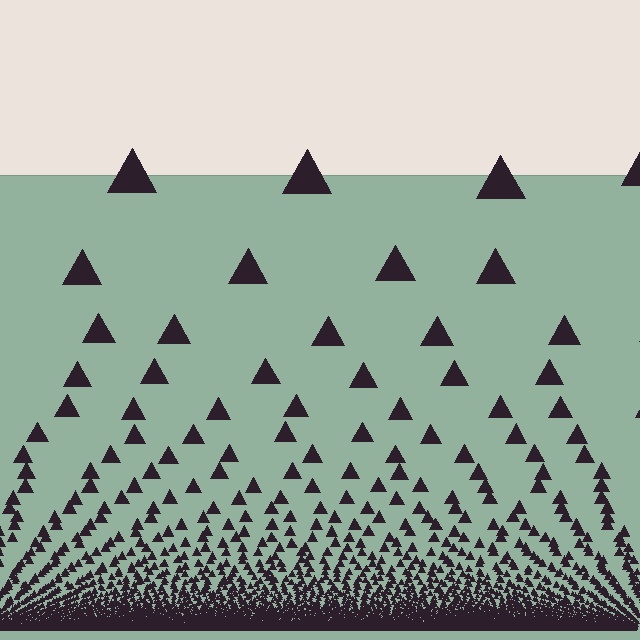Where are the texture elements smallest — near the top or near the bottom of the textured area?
Near the bottom.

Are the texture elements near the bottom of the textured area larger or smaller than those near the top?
Smaller. The gradient is inverted — elements near the bottom are smaller and denser.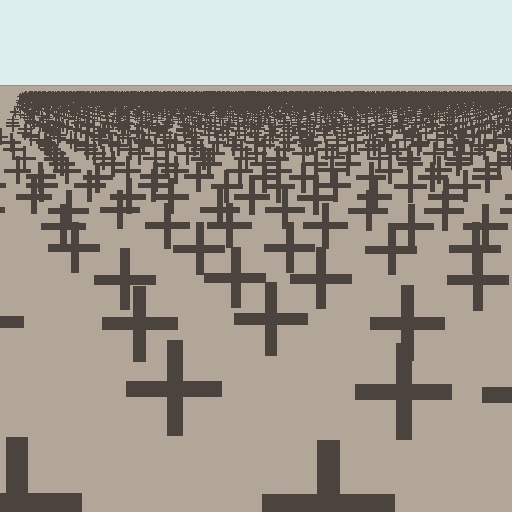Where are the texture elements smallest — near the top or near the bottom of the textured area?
Near the top.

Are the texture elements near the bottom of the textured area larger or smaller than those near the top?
Larger. Near the bottom, elements are closer to the viewer and appear at a bigger on-screen size.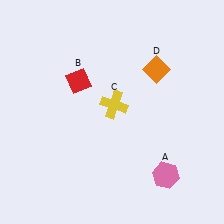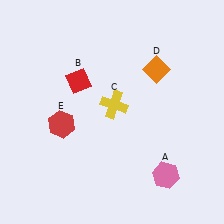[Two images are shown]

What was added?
A red hexagon (E) was added in Image 2.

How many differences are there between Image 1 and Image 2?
There is 1 difference between the two images.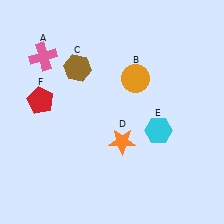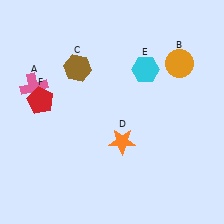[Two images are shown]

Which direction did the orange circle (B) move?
The orange circle (B) moved right.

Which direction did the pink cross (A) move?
The pink cross (A) moved down.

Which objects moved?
The objects that moved are: the pink cross (A), the orange circle (B), the cyan hexagon (E).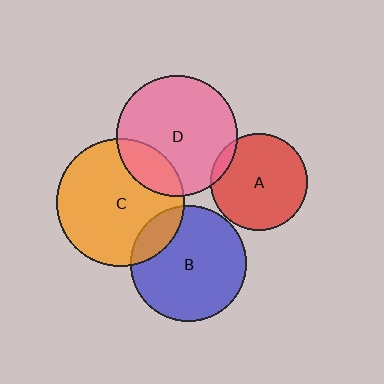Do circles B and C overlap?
Yes.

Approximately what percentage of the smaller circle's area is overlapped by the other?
Approximately 15%.